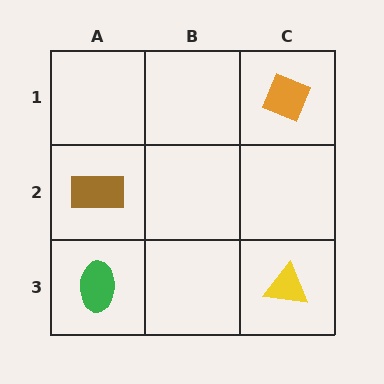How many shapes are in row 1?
1 shape.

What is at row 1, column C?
An orange diamond.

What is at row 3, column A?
A green ellipse.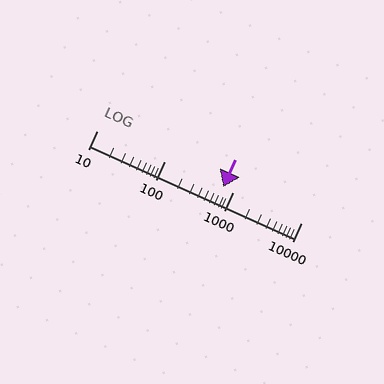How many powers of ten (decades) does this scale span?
The scale spans 3 decades, from 10 to 10000.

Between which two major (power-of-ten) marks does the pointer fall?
The pointer is between 100 and 1000.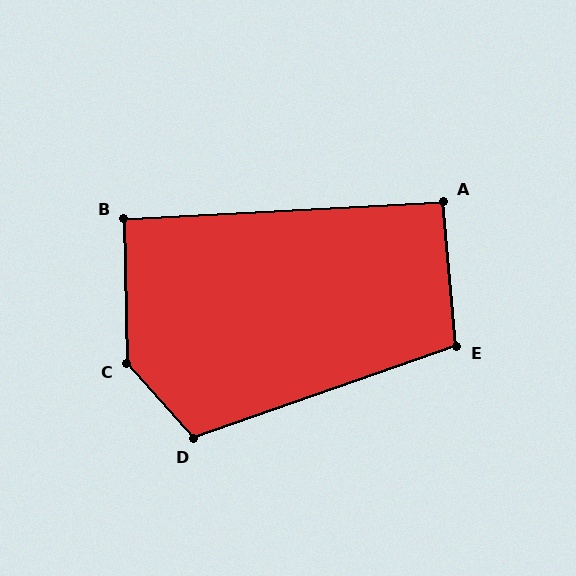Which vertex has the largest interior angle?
C, at approximately 140 degrees.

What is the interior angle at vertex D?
Approximately 112 degrees (obtuse).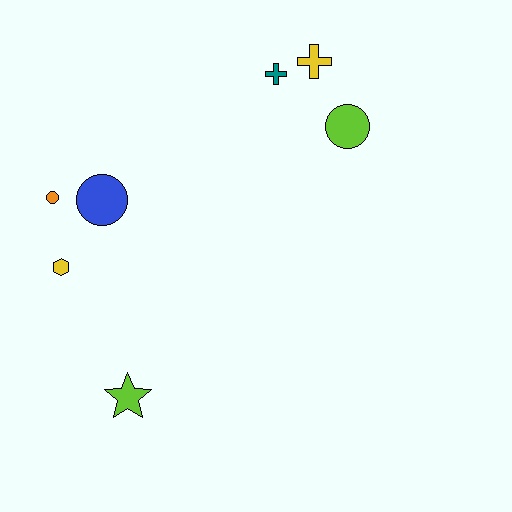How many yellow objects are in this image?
There are 2 yellow objects.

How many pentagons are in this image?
There are no pentagons.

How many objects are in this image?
There are 7 objects.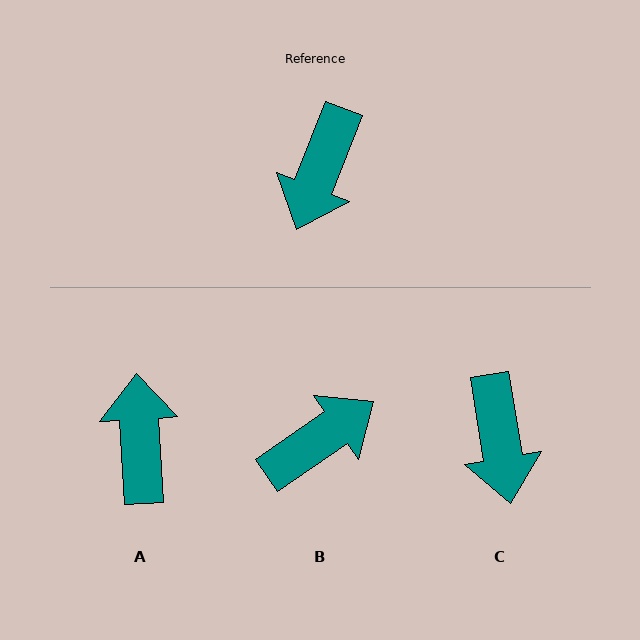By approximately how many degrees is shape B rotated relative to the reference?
Approximately 146 degrees counter-clockwise.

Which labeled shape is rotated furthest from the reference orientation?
A, about 155 degrees away.